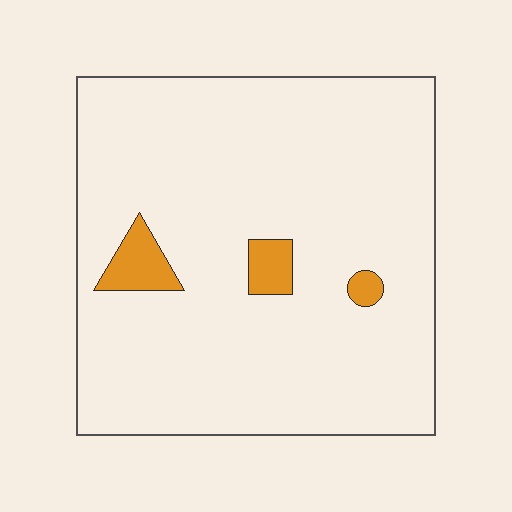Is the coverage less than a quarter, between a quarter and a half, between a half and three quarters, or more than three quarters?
Less than a quarter.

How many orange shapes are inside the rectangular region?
3.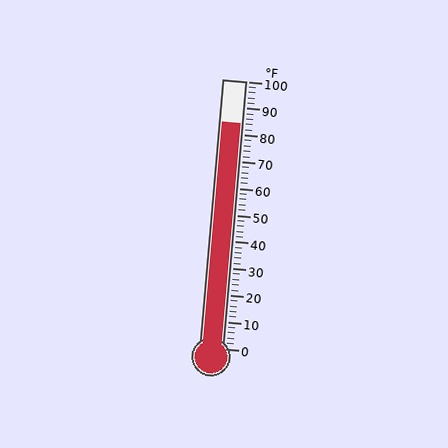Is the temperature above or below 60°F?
The temperature is above 60°F.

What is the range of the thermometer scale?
The thermometer scale ranges from 0°F to 100°F.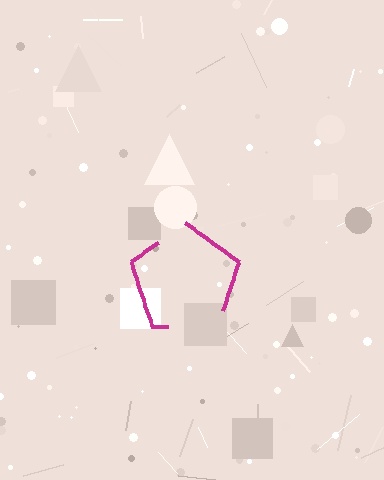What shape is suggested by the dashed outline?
The dashed outline suggests a pentagon.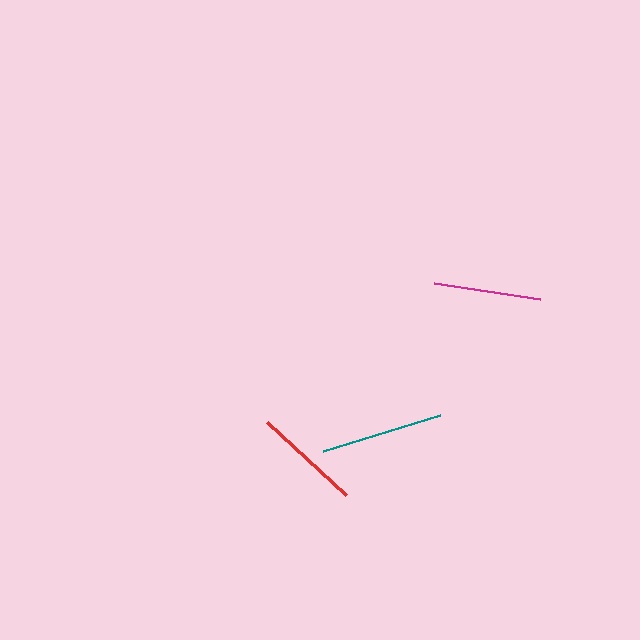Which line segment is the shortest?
The magenta line is the shortest at approximately 108 pixels.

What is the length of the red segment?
The red segment is approximately 108 pixels long.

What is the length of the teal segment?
The teal segment is approximately 123 pixels long.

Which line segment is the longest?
The teal line is the longest at approximately 123 pixels.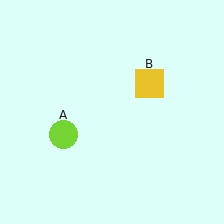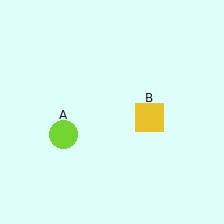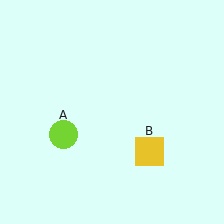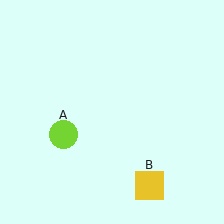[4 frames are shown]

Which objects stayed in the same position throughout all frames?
Lime circle (object A) remained stationary.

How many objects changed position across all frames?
1 object changed position: yellow square (object B).